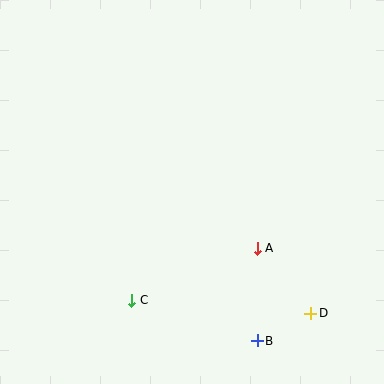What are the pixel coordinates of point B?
Point B is at (257, 341).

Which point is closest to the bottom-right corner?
Point D is closest to the bottom-right corner.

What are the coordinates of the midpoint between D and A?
The midpoint between D and A is at (284, 281).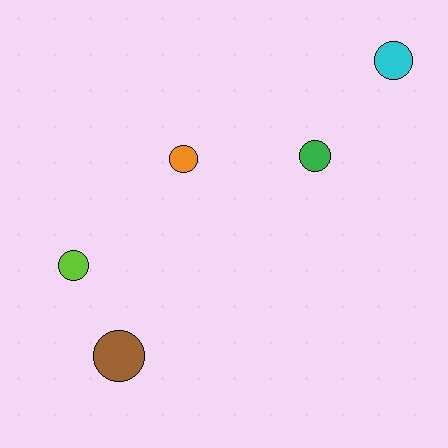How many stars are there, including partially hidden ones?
There are no stars.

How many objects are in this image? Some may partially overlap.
There are 5 objects.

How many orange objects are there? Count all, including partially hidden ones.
There is 1 orange object.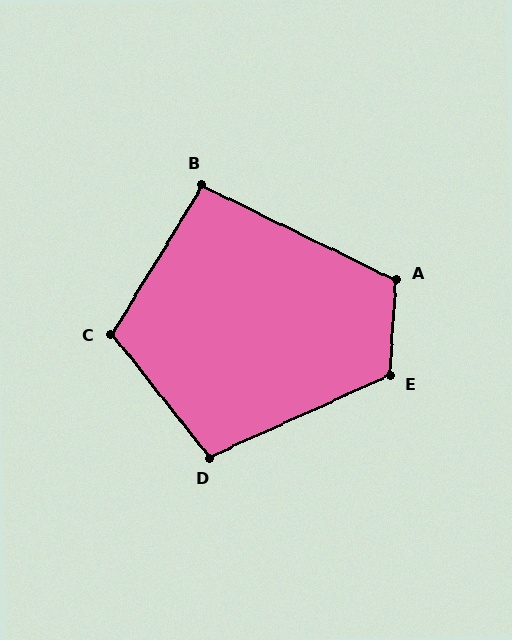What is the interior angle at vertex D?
Approximately 104 degrees (obtuse).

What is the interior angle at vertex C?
Approximately 110 degrees (obtuse).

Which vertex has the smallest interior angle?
B, at approximately 95 degrees.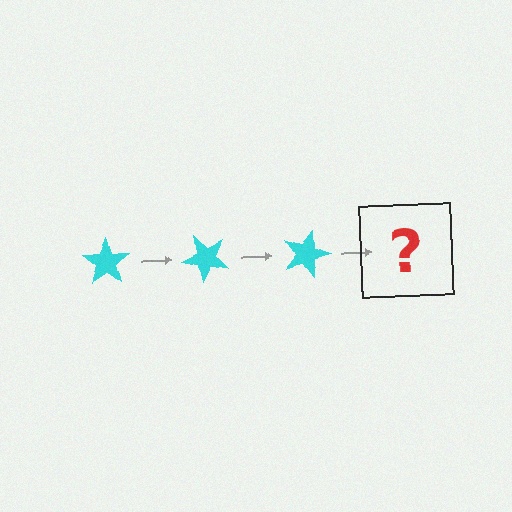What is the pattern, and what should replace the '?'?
The pattern is that the star rotates 45 degrees each step. The '?' should be a cyan star rotated 135 degrees.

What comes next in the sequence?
The next element should be a cyan star rotated 135 degrees.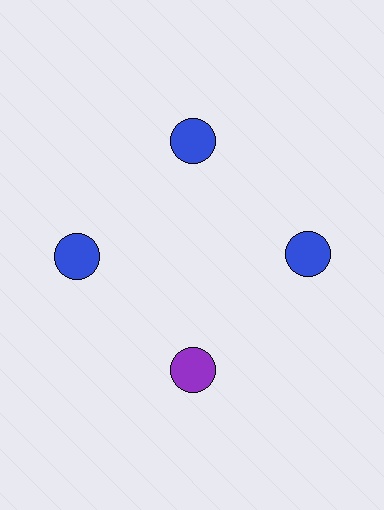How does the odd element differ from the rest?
It has a different color: purple instead of blue.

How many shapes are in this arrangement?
There are 4 shapes arranged in a ring pattern.